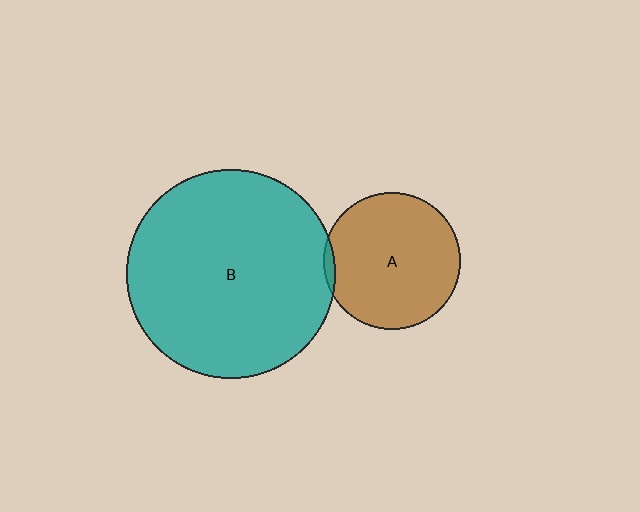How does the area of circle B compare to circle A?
Approximately 2.3 times.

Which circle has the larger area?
Circle B (teal).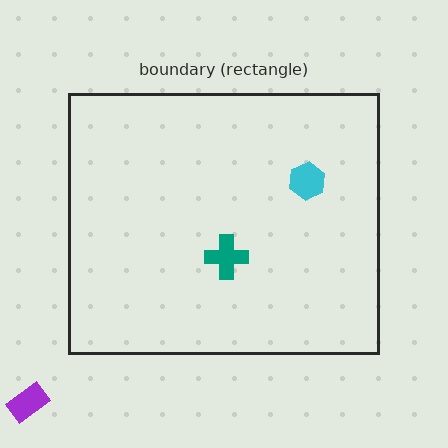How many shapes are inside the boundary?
2 inside, 1 outside.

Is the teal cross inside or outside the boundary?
Inside.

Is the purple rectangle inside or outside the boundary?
Outside.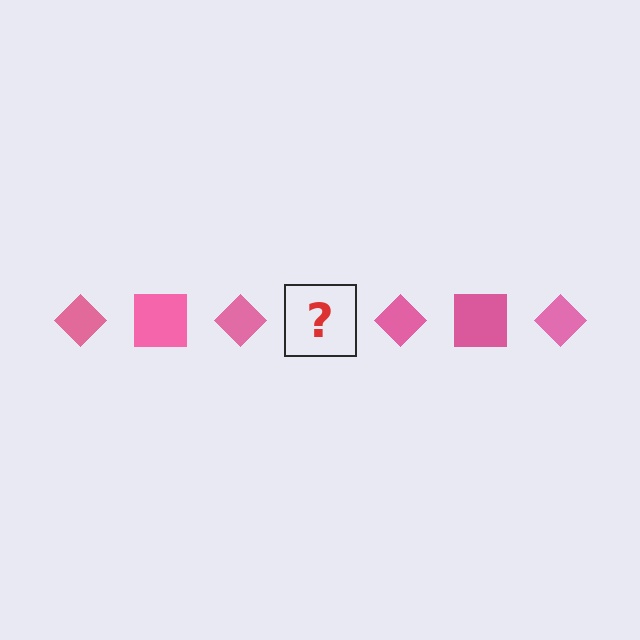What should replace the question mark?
The question mark should be replaced with a pink square.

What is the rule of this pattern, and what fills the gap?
The rule is that the pattern cycles through diamond, square shapes in pink. The gap should be filled with a pink square.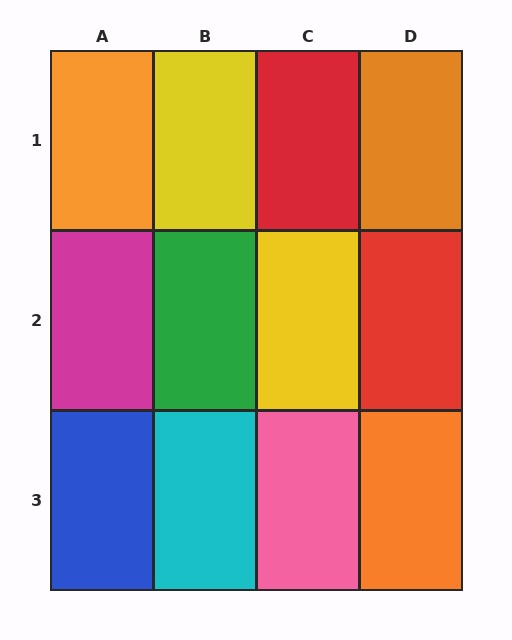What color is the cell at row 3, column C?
Pink.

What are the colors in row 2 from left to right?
Magenta, green, yellow, red.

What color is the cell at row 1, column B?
Yellow.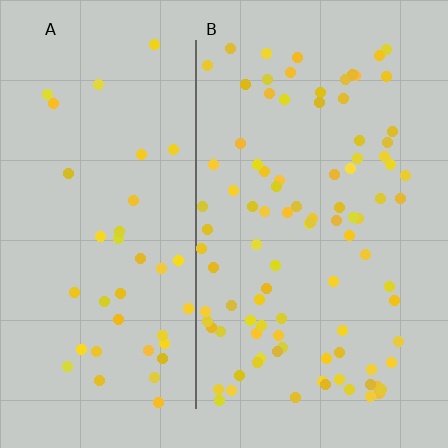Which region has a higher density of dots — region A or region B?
B (the right).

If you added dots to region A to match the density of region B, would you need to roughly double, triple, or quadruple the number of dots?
Approximately double.